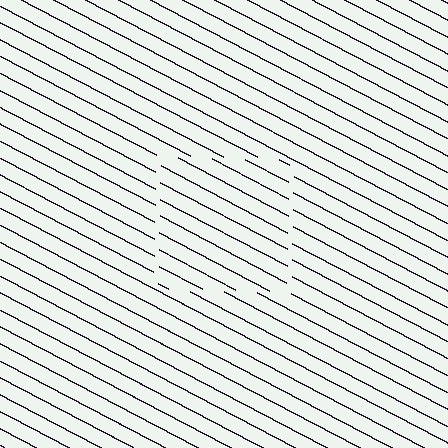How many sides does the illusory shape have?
4 sides — the line-ends trace a square.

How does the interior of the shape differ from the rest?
The interior of the shape contains the same grating, shifted by half a period — the contour is defined by the phase discontinuity where line-ends from the inner and outer gratings abut.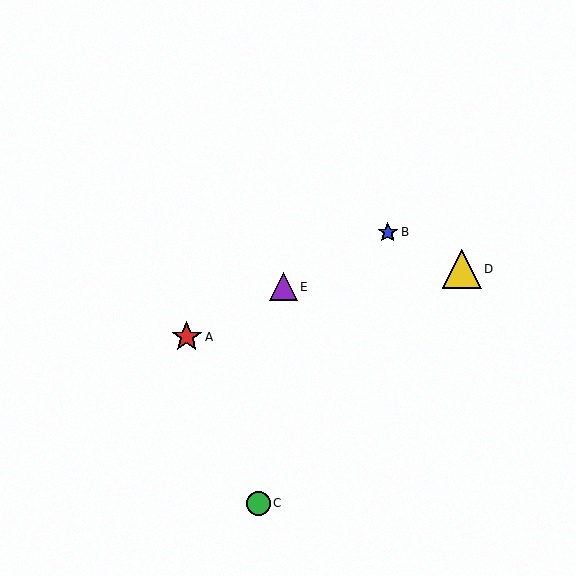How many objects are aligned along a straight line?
3 objects (A, B, E) are aligned along a straight line.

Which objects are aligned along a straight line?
Objects A, B, E are aligned along a straight line.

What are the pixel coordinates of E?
Object E is at (284, 287).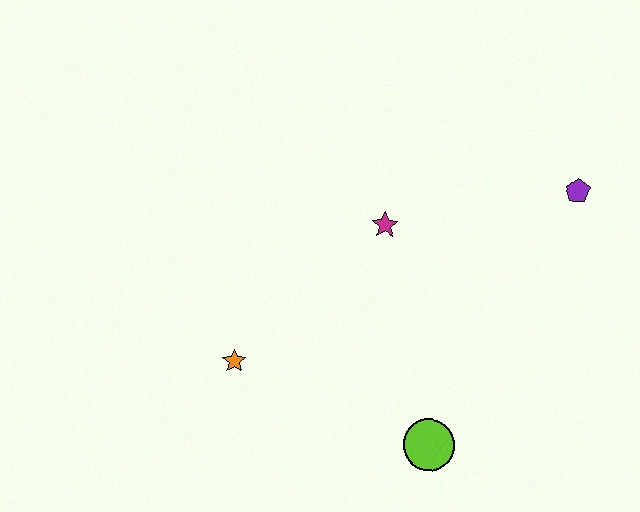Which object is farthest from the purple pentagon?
The orange star is farthest from the purple pentagon.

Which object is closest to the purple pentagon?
The magenta star is closest to the purple pentagon.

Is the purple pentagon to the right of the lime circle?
Yes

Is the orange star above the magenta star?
No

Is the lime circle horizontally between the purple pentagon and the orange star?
Yes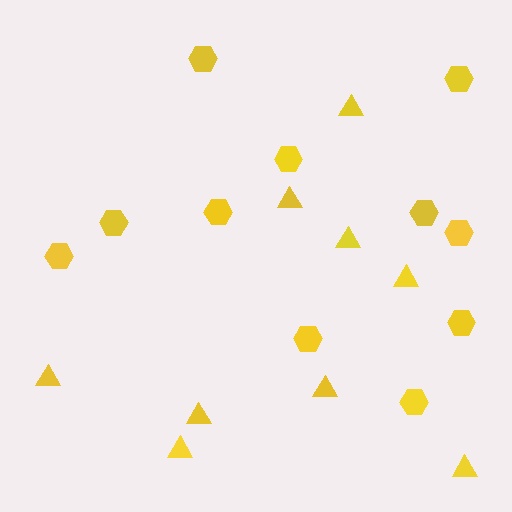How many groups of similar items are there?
There are 2 groups: one group of hexagons (11) and one group of triangles (9).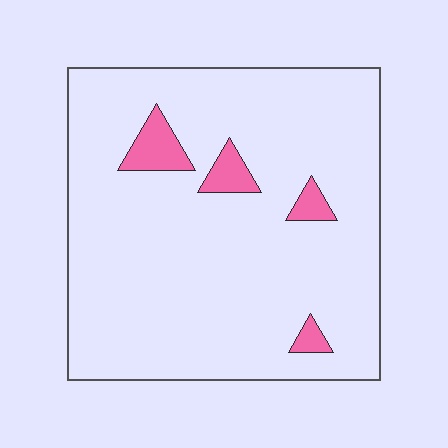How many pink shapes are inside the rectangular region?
4.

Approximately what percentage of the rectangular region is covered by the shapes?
Approximately 5%.